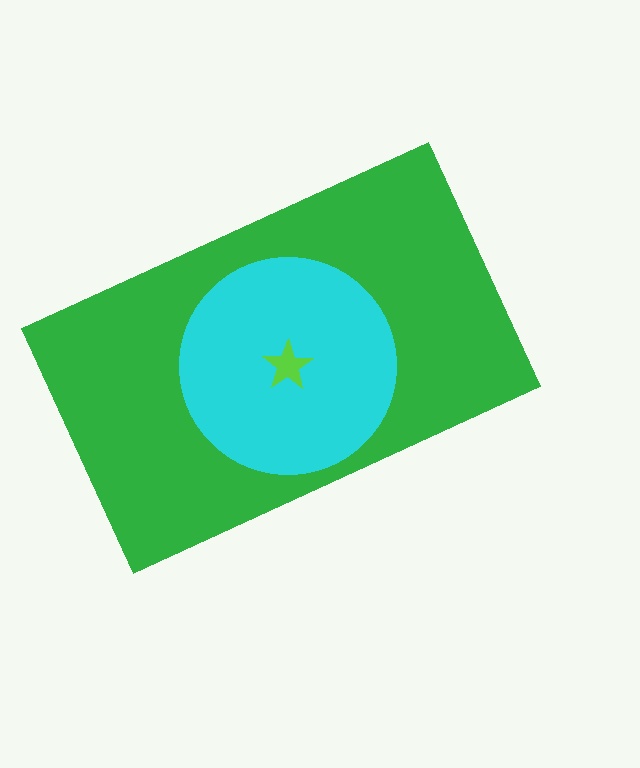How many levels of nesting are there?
3.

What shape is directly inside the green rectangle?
The cyan circle.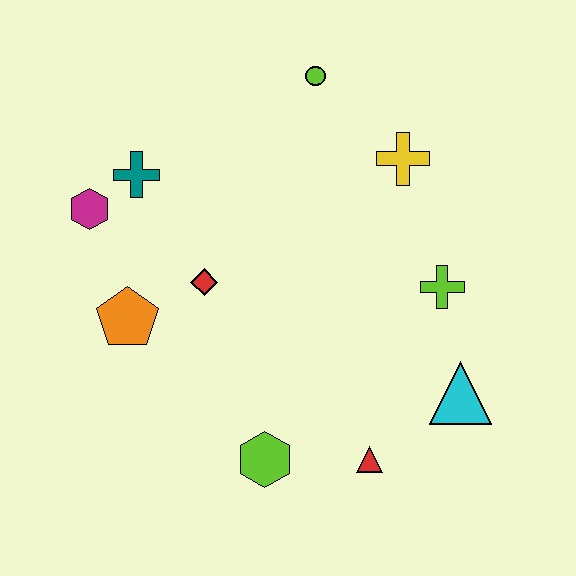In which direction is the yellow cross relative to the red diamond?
The yellow cross is to the right of the red diamond.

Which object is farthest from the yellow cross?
The lime hexagon is farthest from the yellow cross.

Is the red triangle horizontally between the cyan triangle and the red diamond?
Yes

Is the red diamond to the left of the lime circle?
Yes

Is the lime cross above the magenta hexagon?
No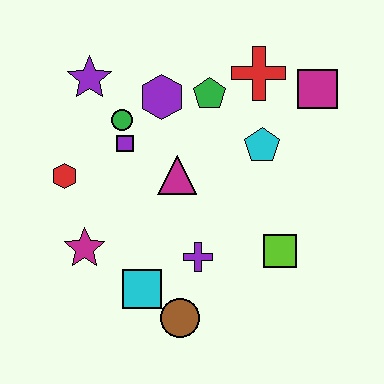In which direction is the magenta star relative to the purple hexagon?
The magenta star is below the purple hexagon.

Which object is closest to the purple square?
The green circle is closest to the purple square.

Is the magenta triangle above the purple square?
No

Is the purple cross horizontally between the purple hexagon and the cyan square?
No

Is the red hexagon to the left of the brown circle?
Yes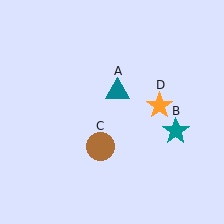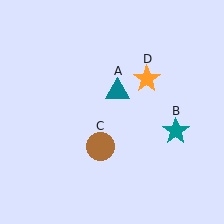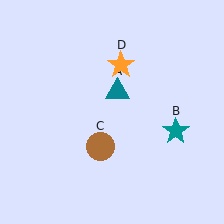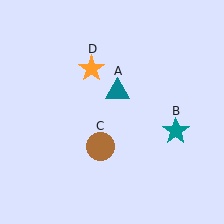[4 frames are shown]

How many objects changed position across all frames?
1 object changed position: orange star (object D).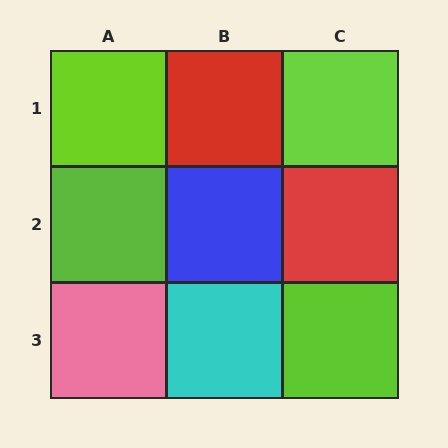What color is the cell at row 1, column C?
Lime.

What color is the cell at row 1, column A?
Lime.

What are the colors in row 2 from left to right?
Lime, blue, red.